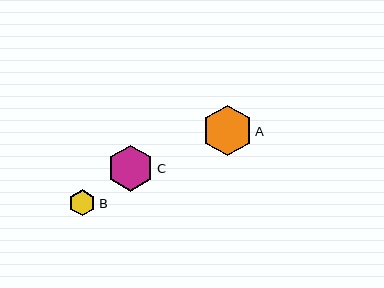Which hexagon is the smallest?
Hexagon B is the smallest with a size of approximately 27 pixels.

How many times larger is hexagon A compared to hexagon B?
Hexagon A is approximately 1.9 times the size of hexagon B.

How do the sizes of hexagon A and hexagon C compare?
Hexagon A and hexagon C are approximately the same size.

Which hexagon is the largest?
Hexagon A is the largest with a size of approximately 51 pixels.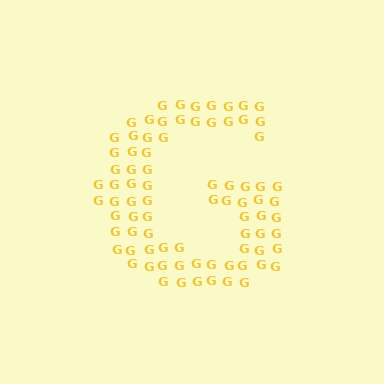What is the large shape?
The large shape is the letter G.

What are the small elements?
The small elements are letter G's.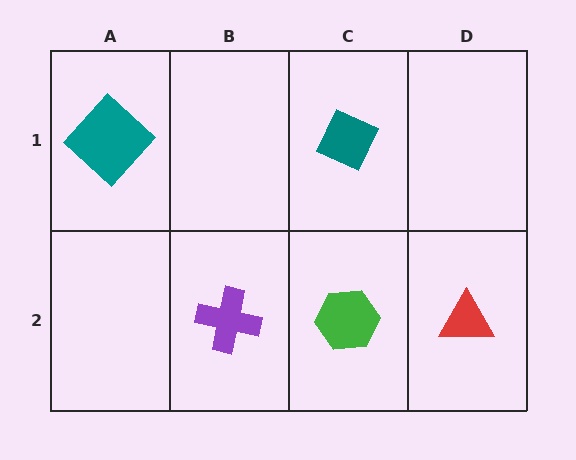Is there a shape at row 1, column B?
No, that cell is empty.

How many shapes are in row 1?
2 shapes.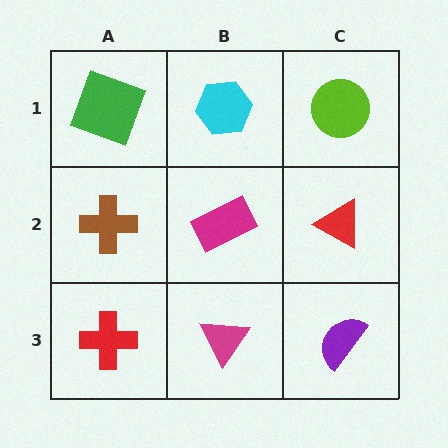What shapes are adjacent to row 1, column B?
A magenta rectangle (row 2, column B), a green square (row 1, column A), a lime circle (row 1, column C).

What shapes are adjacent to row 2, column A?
A green square (row 1, column A), a red cross (row 3, column A), a magenta rectangle (row 2, column B).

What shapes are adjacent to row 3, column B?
A magenta rectangle (row 2, column B), a red cross (row 3, column A), a purple semicircle (row 3, column C).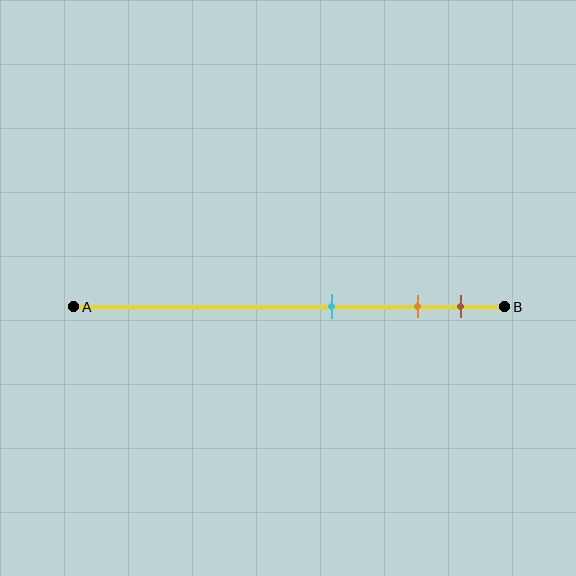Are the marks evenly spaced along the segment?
No, the marks are not evenly spaced.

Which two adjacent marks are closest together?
The orange and brown marks are the closest adjacent pair.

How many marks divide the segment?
There are 3 marks dividing the segment.